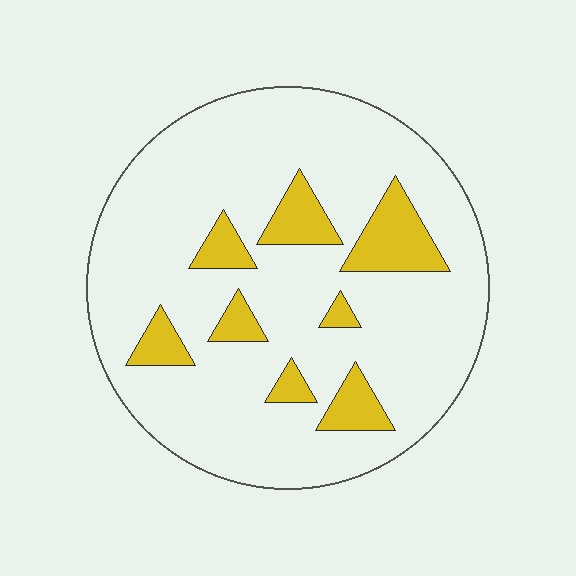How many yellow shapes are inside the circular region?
8.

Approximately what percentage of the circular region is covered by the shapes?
Approximately 15%.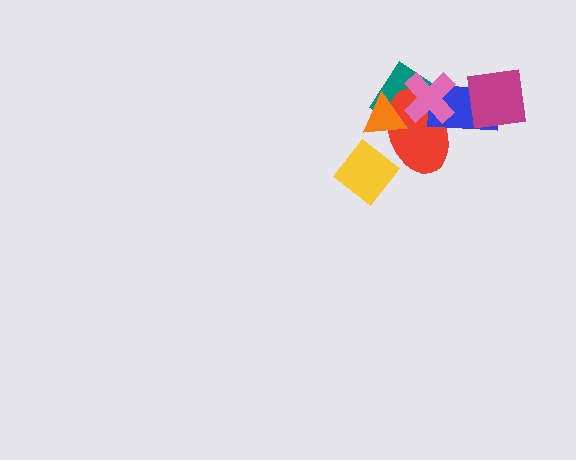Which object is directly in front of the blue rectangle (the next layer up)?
The pink cross is directly in front of the blue rectangle.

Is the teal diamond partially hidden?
Yes, it is partially covered by another shape.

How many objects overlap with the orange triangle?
2 objects overlap with the orange triangle.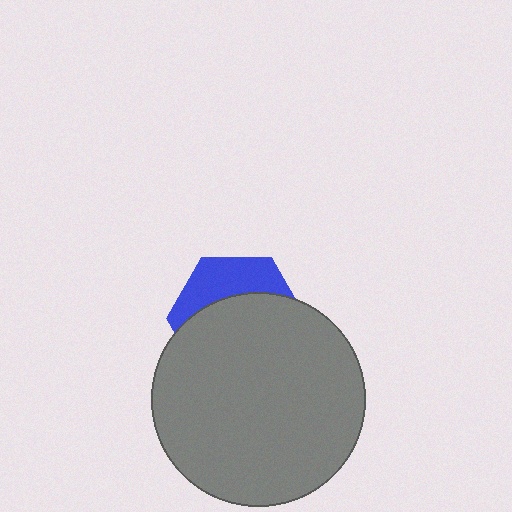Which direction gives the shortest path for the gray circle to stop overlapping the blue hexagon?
Moving down gives the shortest separation.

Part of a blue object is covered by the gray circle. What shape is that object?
It is a hexagon.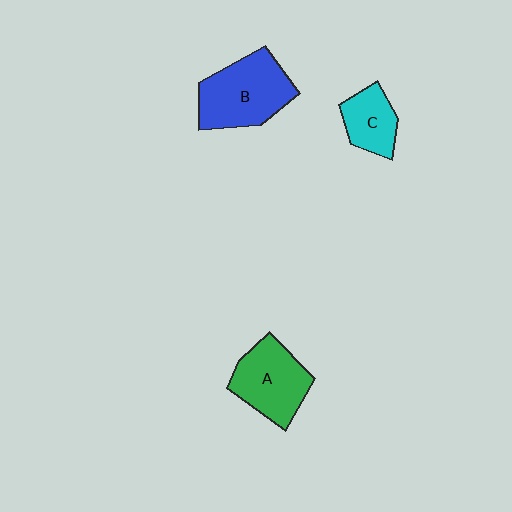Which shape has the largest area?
Shape B (blue).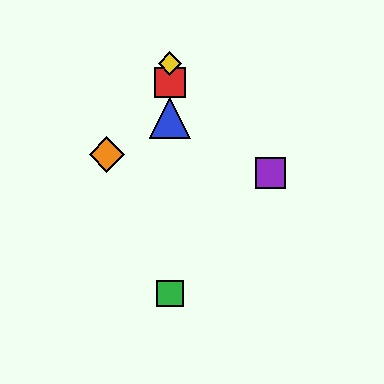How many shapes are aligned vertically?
4 shapes (the red square, the blue triangle, the green square, the yellow diamond) are aligned vertically.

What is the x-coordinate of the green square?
The green square is at x≈170.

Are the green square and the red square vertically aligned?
Yes, both are at x≈170.